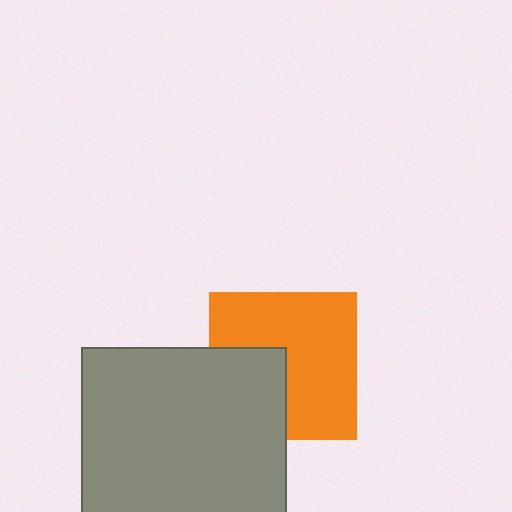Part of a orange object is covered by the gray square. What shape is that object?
It is a square.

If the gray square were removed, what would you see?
You would see the complete orange square.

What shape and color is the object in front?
The object in front is a gray square.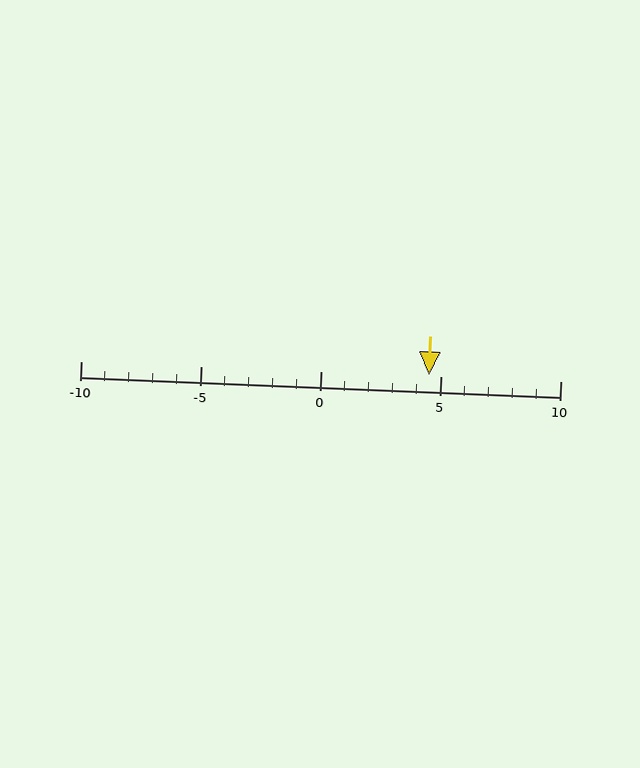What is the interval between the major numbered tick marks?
The major tick marks are spaced 5 units apart.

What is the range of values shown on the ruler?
The ruler shows values from -10 to 10.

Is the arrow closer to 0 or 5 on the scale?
The arrow is closer to 5.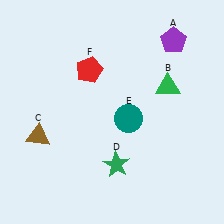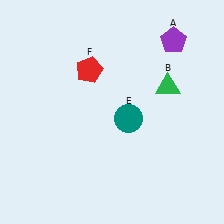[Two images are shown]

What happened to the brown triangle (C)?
The brown triangle (C) was removed in Image 2. It was in the bottom-left area of Image 1.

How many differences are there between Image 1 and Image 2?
There are 2 differences between the two images.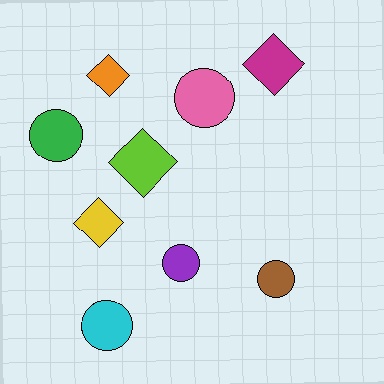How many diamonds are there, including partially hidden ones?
There are 4 diamonds.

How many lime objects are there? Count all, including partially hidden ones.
There is 1 lime object.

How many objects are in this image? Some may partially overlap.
There are 9 objects.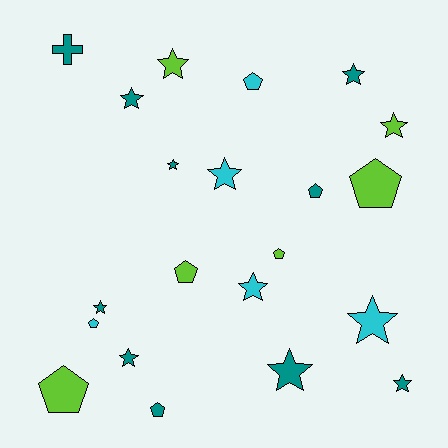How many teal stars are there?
There are 7 teal stars.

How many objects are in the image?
There are 21 objects.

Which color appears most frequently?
Teal, with 10 objects.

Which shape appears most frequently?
Star, with 12 objects.